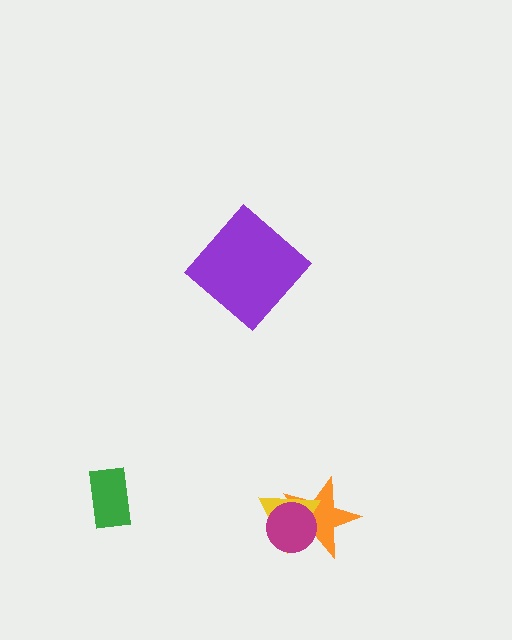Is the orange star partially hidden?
Yes, it is partially covered by another shape.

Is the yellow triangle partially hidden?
Yes, it is partially covered by another shape.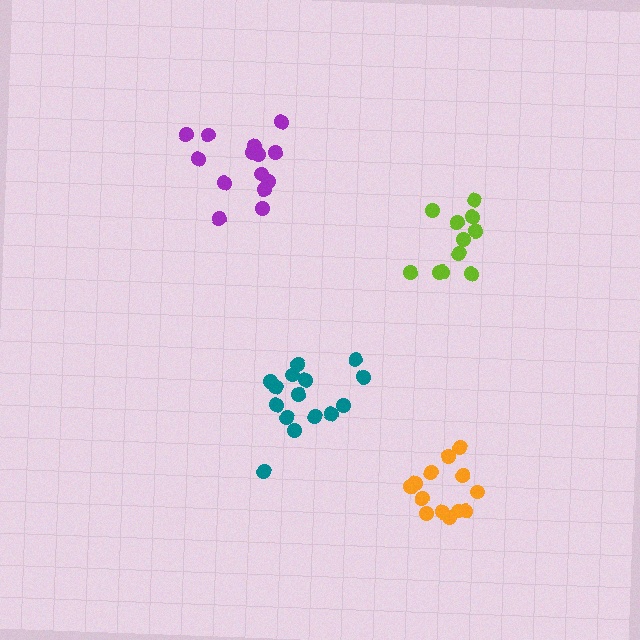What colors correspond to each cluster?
The clusters are colored: teal, orange, purple, lime.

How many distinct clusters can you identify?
There are 4 distinct clusters.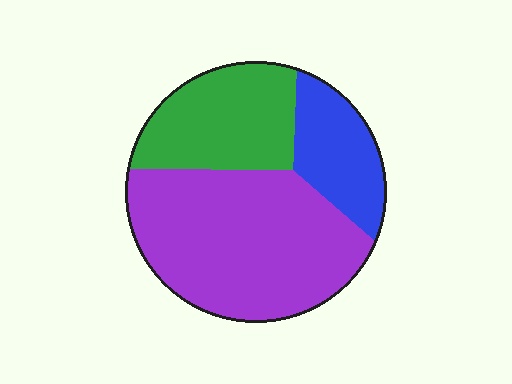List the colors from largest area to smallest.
From largest to smallest: purple, green, blue.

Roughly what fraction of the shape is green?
Green takes up between a sixth and a third of the shape.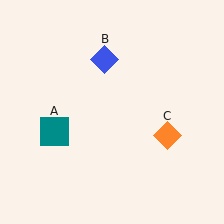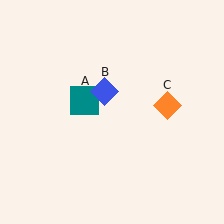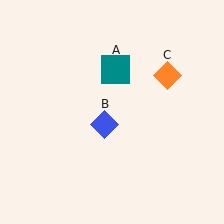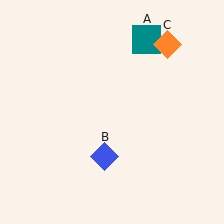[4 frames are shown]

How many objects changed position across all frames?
3 objects changed position: teal square (object A), blue diamond (object B), orange diamond (object C).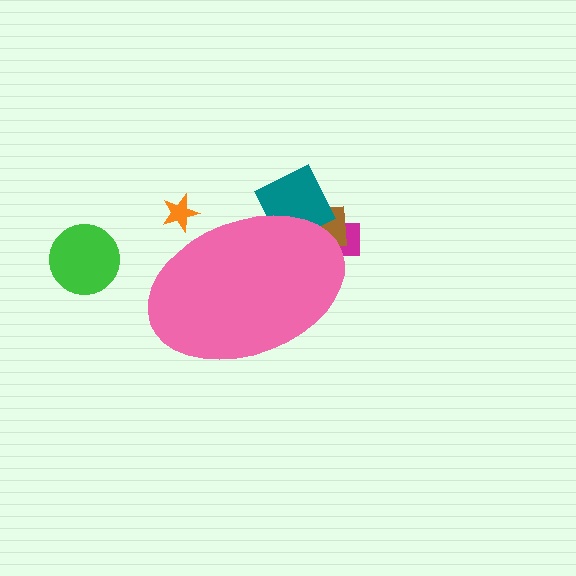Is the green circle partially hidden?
No, the green circle is fully visible.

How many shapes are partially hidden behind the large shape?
4 shapes are partially hidden.